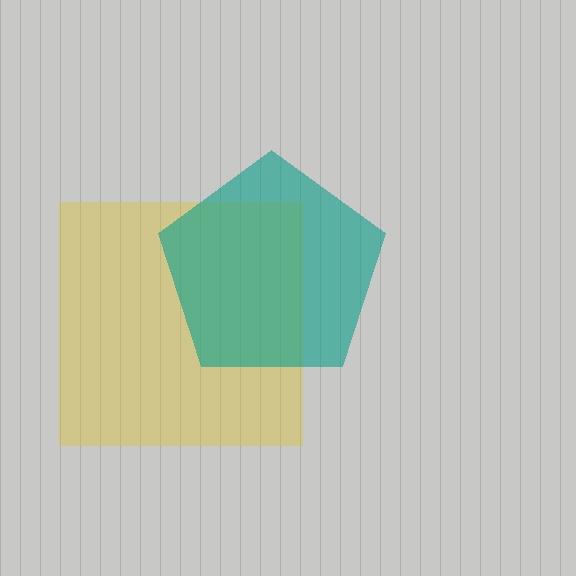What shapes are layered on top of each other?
The layered shapes are: a yellow square, a teal pentagon.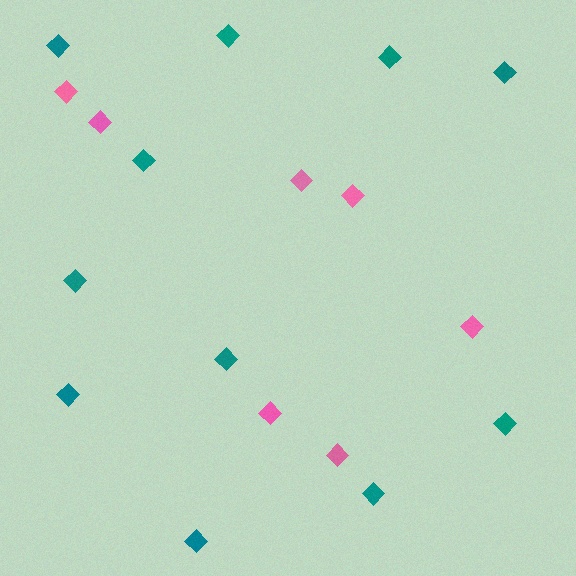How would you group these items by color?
There are 2 groups: one group of pink diamonds (7) and one group of teal diamonds (11).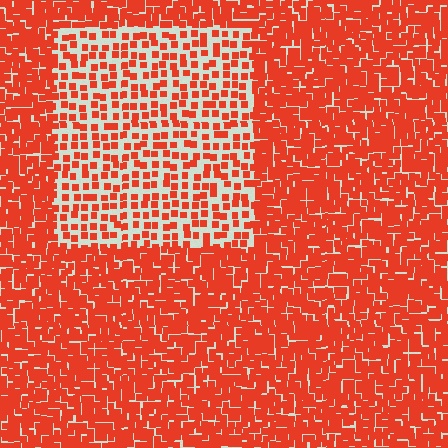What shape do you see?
I see a rectangle.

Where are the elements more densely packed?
The elements are more densely packed outside the rectangle boundary.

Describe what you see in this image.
The image contains small red elements arranged at two different densities. A rectangle-shaped region is visible where the elements are less densely packed than the surrounding area.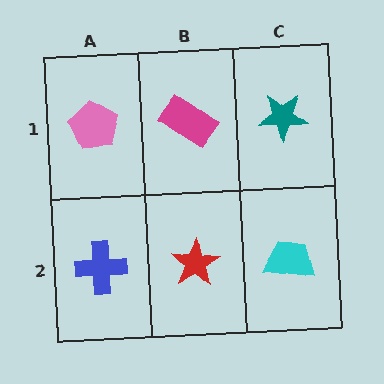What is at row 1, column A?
A pink pentagon.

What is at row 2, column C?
A cyan trapezoid.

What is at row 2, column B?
A red star.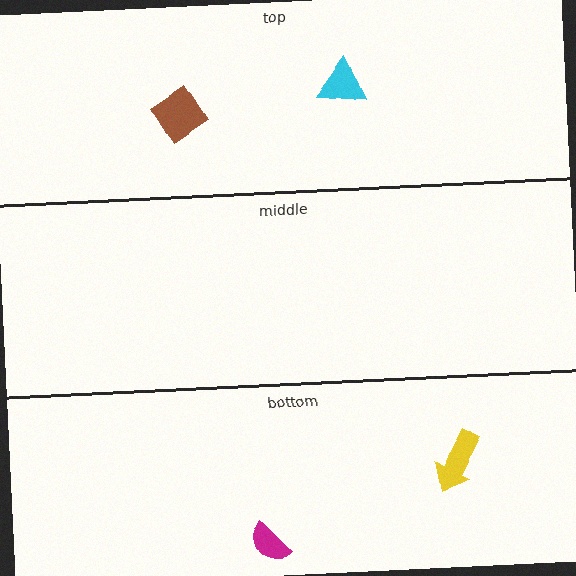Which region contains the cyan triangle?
The top region.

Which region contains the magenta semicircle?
The bottom region.